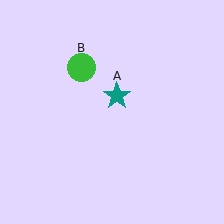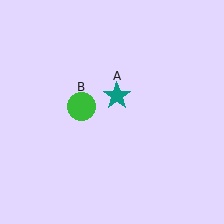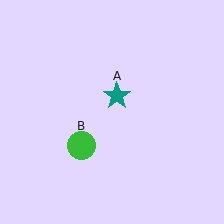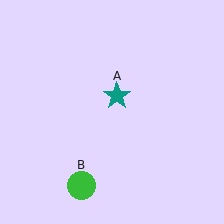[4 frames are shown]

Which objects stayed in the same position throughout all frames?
Teal star (object A) remained stationary.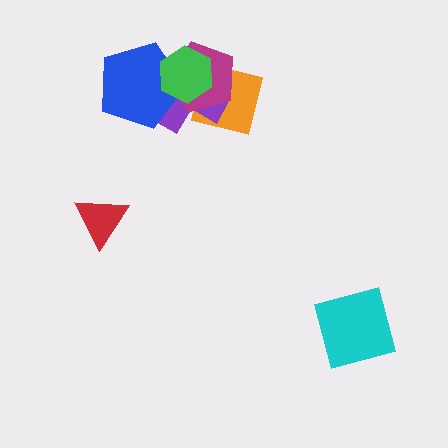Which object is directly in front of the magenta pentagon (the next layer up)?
The blue pentagon is directly in front of the magenta pentagon.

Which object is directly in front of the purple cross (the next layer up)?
The magenta pentagon is directly in front of the purple cross.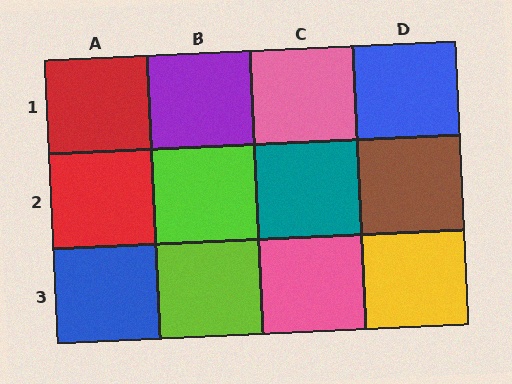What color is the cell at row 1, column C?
Pink.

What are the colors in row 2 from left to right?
Red, lime, teal, brown.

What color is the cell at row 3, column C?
Pink.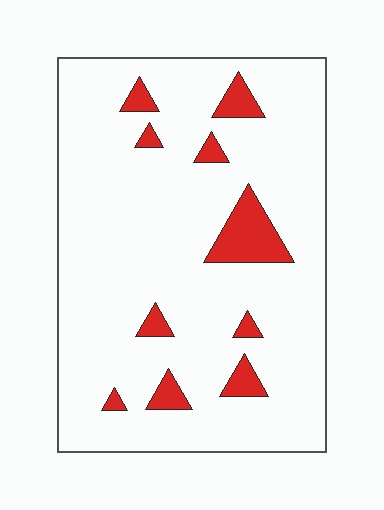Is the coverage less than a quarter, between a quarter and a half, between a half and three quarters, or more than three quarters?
Less than a quarter.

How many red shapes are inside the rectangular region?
10.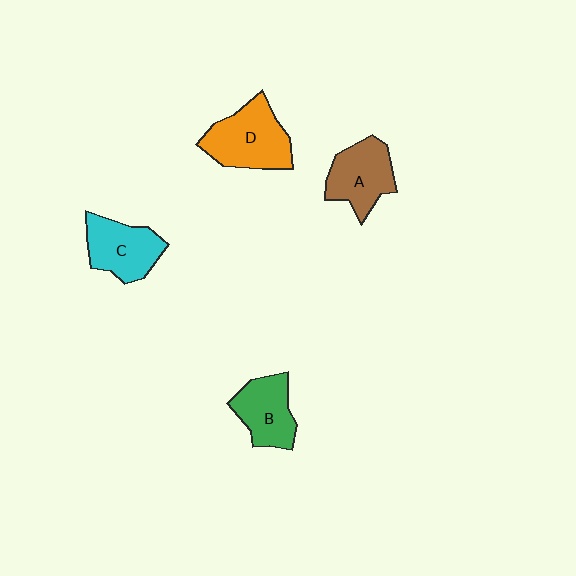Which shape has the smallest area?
Shape B (green).